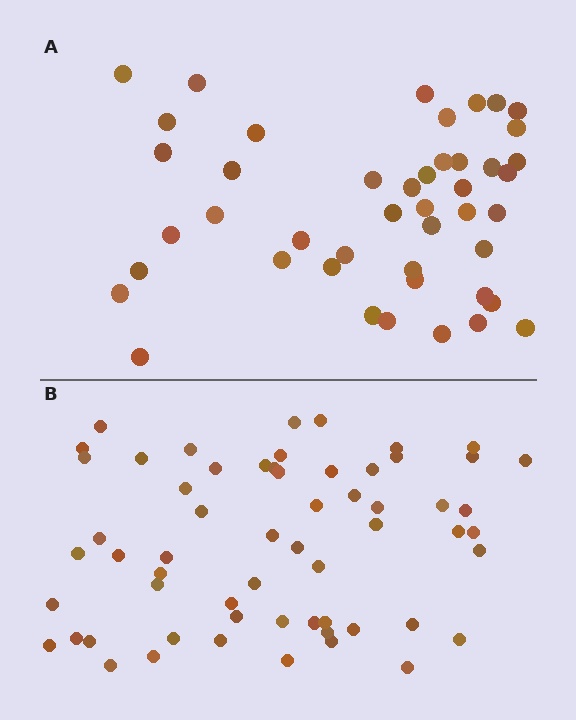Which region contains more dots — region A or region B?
Region B (the bottom region) has more dots.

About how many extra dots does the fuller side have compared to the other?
Region B has approximately 15 more dots than region A.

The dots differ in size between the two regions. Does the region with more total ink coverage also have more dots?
No. Region A has more total ink coverage because its dots are larger, but region B actually contains more individual dots. Total area can be misleading — the number of items is what matters here.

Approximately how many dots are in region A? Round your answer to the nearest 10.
About 40 dots. (The exact count is 45, which rounds to 40.)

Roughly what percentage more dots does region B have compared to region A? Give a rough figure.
About 35% more.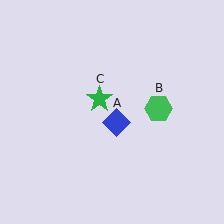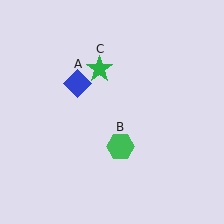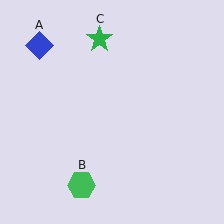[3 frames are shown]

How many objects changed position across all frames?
3 objects changed position: blue diamond (object A), green hexagon (object B), green star (object C).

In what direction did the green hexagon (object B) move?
The green hexagon (object B) moved down and to the left.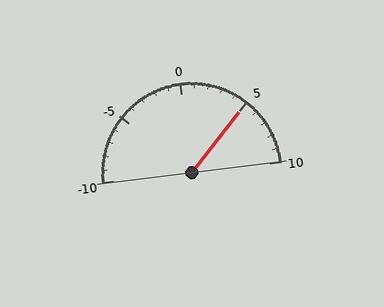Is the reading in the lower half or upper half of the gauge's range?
The reading is in the upper half of the range (-10 to 10).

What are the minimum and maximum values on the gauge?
The gauge ranges from -10 to 10.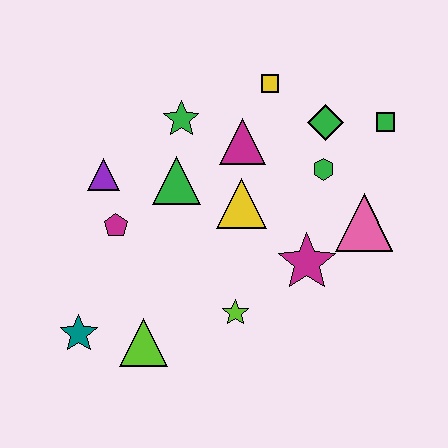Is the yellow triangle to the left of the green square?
Yes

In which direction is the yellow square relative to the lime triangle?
The yellow square is above the lime triangle.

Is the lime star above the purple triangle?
No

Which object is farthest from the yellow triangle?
The teal star is farthest from the yellow triangle.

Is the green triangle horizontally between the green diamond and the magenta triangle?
No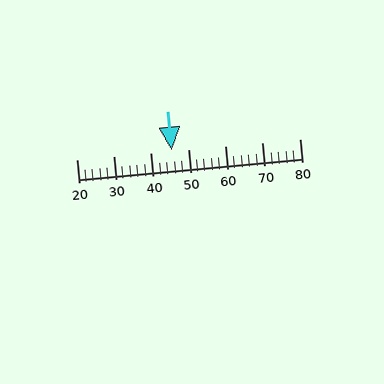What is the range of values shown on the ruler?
The ruler shows values from 20 to 80.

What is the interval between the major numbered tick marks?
The major tick marks are spaced 10 units apart.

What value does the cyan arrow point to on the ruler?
The cyan arrow points to approximately 46.